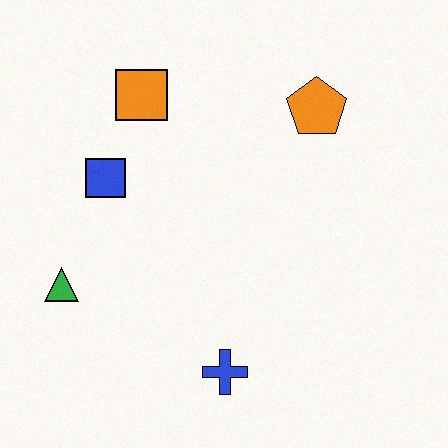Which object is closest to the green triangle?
The blue square is closest to the green triangle.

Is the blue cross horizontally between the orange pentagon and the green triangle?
Yes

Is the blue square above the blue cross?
Yes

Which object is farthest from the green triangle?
The orange pentagon is farthest from the green triangle.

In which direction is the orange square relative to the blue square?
The orange square is above the blue square.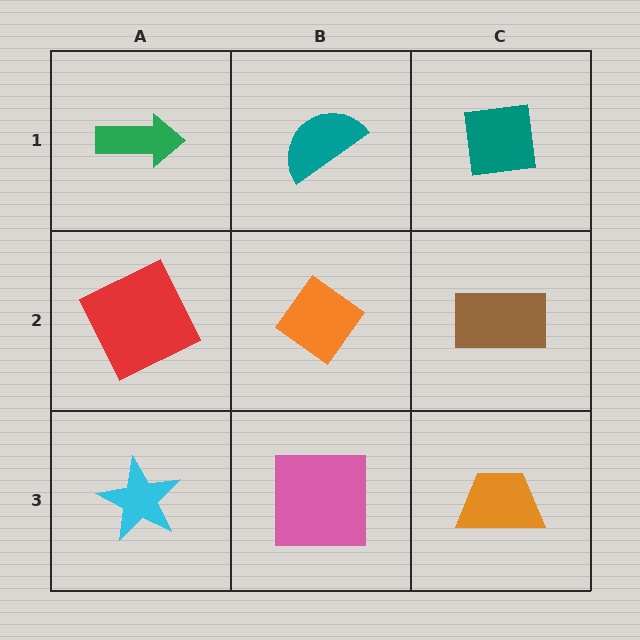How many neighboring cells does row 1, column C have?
2.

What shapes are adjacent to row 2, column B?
A teal semicircle (row 1, column B), a pink square (row 3, column B), a red square (row 2, column A), a brown rectangle (row 2, column C).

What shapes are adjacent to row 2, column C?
A teal square (row 1, column C), an orange trapezoid (row 3, column C), an orange diamond (row 2, column B).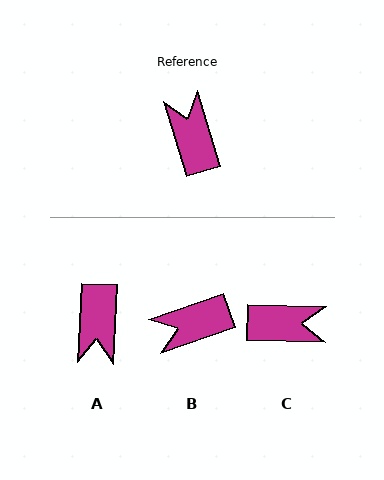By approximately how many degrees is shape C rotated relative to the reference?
Approximately 109 degrees clockwise.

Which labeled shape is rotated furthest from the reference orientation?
A, about 160 degrees away.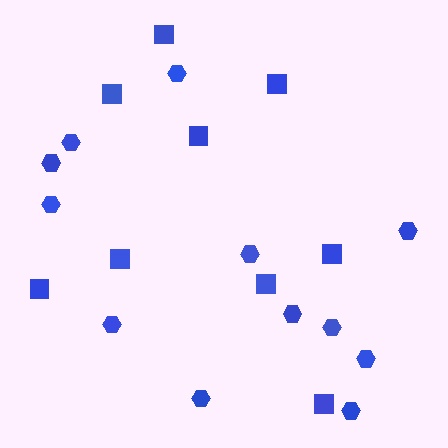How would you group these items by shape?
There are 2 groups: one group of hexagons (12) and one group of squares (9).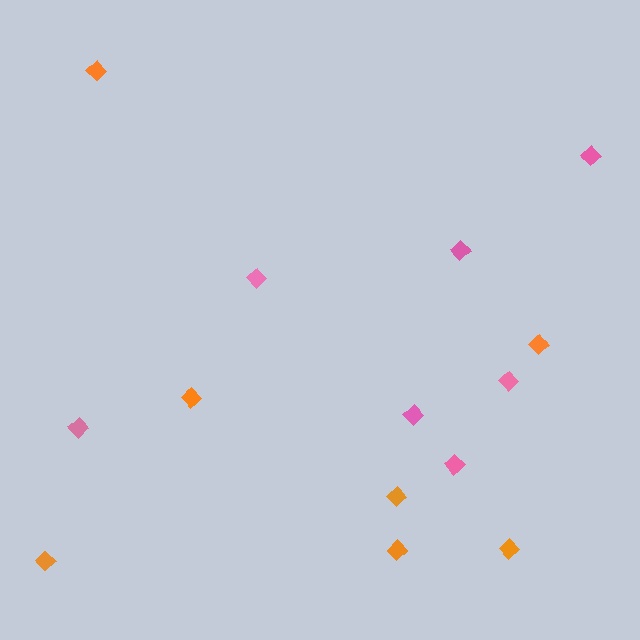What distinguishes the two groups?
There are 2 groups: one group of orange diamonds (7) and one group of pink diamonds (7).